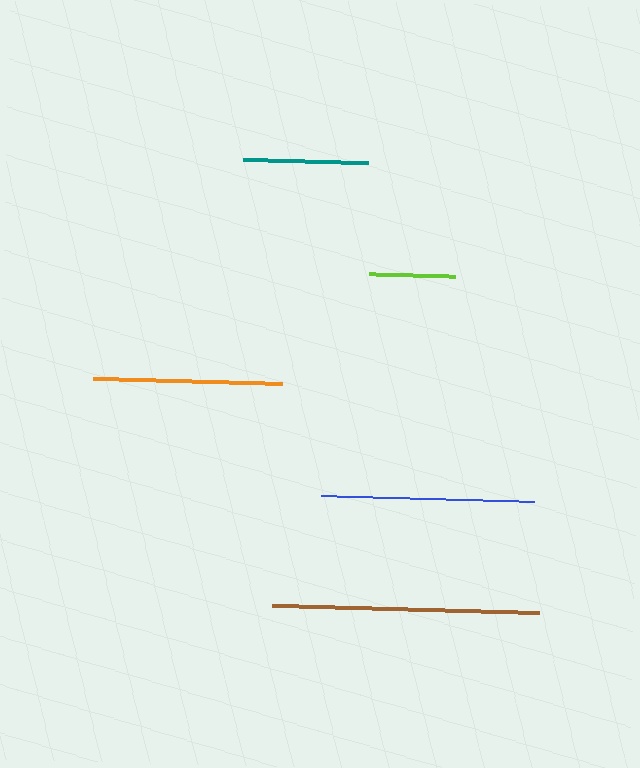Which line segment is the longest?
The brown line is the longest at approximately 267 pixels.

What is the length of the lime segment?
The lime segment is approximately 86 pixels long.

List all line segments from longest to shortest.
From longest to shortest: brown, blue, orange, teal, lime.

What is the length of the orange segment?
The orange segment is approximately 189 pixels long.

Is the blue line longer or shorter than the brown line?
The brown line is longer than the blue line.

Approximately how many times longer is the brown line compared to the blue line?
The brown line is approximately 1.3 times the length of the blue line.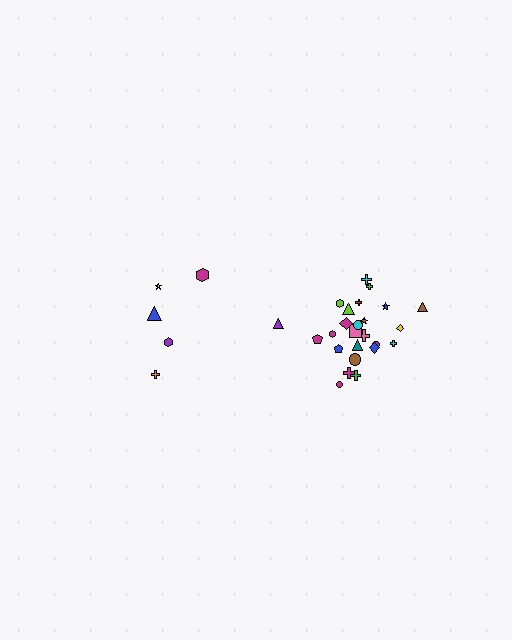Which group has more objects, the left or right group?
The right group.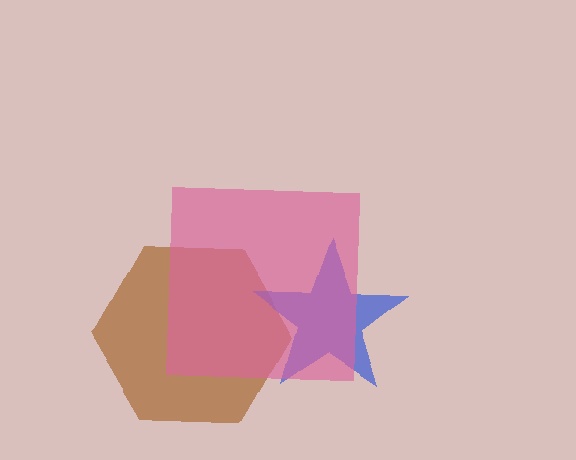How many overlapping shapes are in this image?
There are 3 overlapping shapes in the image.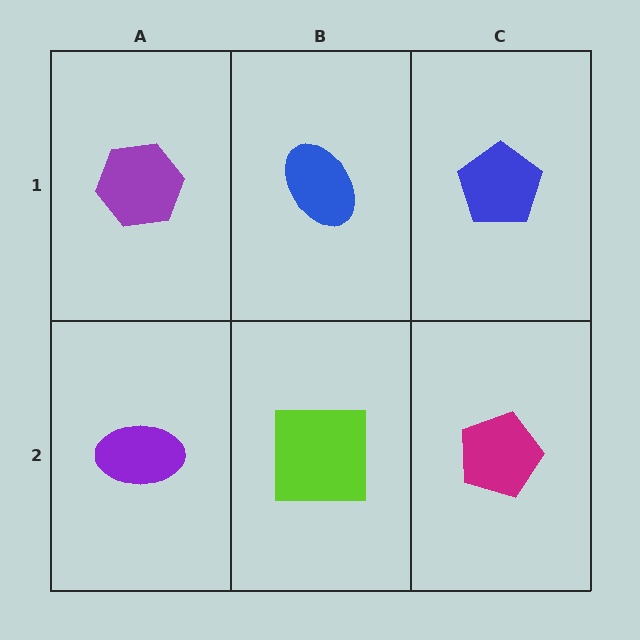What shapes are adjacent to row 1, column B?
A lime square (row 2, column B), a purple hexagon (row 1, column A), a blue pentagon (row 1, column C).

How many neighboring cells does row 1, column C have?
2.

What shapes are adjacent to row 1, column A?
A purple ellipse (row 2, column A), a blue ellipse (row 1, column B).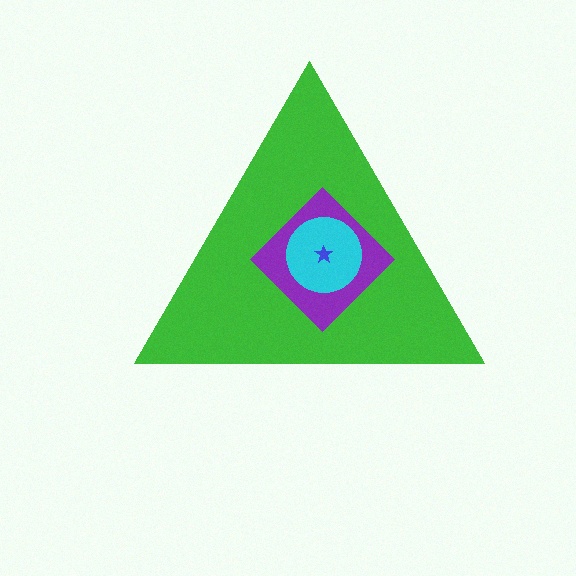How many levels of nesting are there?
4.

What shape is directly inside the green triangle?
The purple diamond.